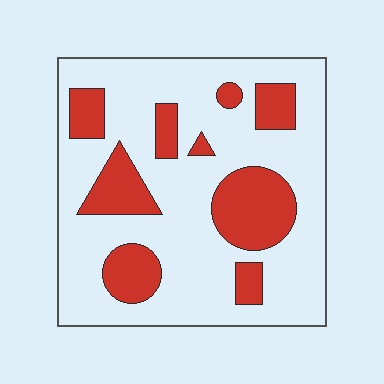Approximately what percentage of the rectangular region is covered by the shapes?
Approximately 25%.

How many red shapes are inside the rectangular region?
9.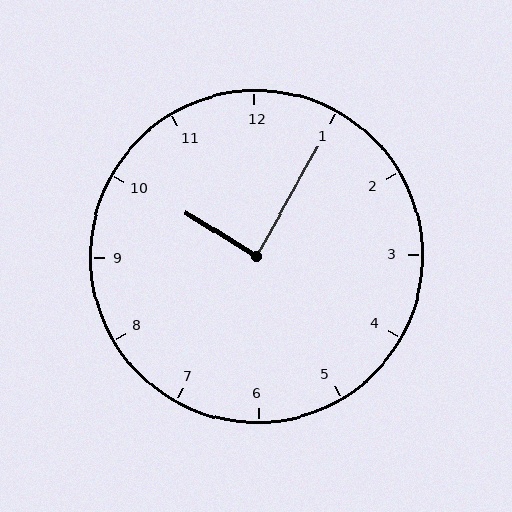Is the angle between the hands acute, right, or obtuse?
It is right.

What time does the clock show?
10:05.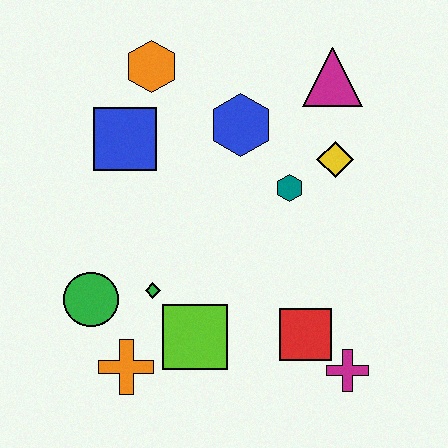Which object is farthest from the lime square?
The magenta triangle is farthest from the lime square.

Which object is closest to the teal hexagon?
The yellow diamond is closest to the teal hexagon.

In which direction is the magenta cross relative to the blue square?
The magenta cross is below the blue square.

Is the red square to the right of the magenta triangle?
No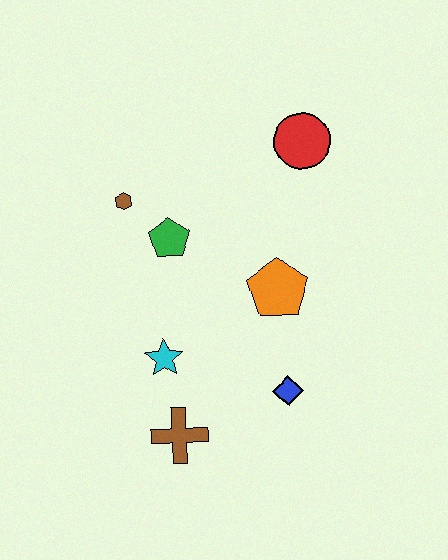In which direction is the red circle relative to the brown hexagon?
The red circle is to the right of the brown hexagon.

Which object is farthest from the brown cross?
The red circle is farthest from the brown cross.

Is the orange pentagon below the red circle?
Yes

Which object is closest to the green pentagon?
The brown hexagon is closest to the green pentagon.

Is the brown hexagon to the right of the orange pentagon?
No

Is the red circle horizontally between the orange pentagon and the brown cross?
No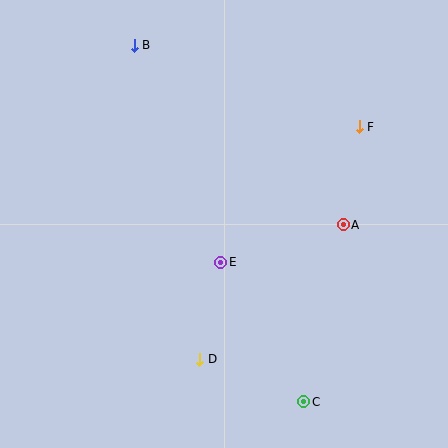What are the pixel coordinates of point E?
Point E is at (221, 262).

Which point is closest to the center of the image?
Point E at (221, 262) is closest to the center.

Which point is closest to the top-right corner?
Point F is closest to the top-right corner.